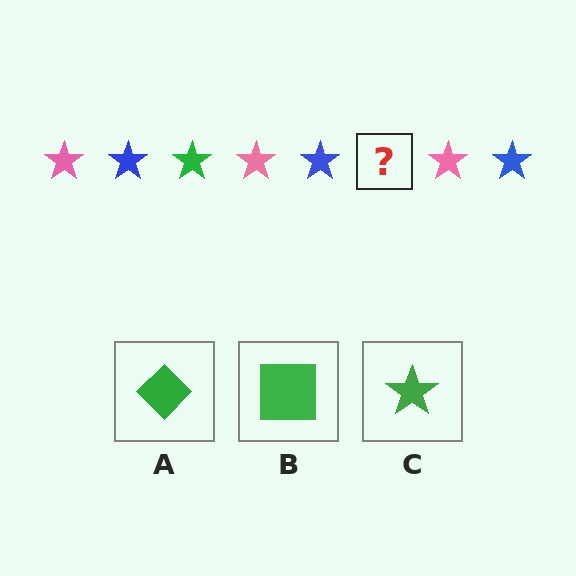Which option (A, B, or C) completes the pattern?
C.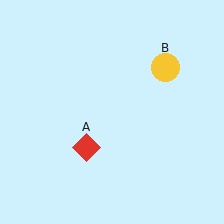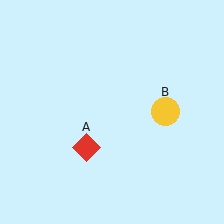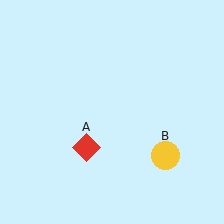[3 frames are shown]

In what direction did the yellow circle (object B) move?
The yellow circle (object B) moved down.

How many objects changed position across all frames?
1 object changed position: yellow circle (object B).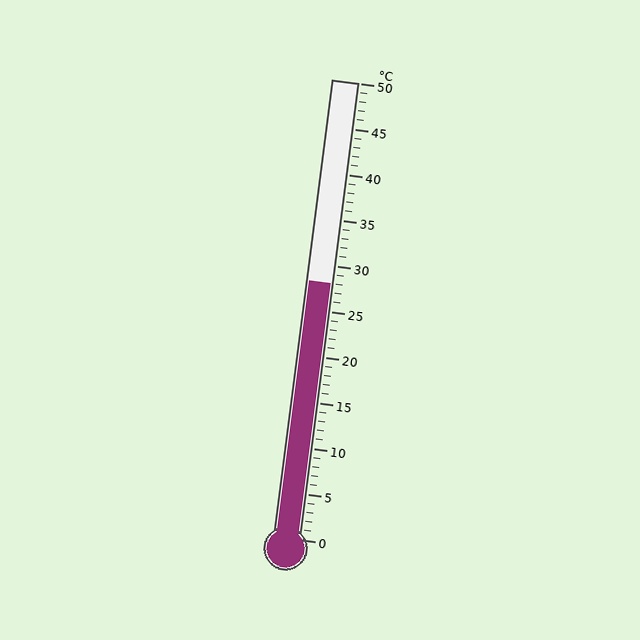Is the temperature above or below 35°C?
The temperature is below 35°C.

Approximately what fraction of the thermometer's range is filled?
The thermometer is filled to approximately 55% of its range.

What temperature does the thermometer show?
The thermometer shows approximately 28°C.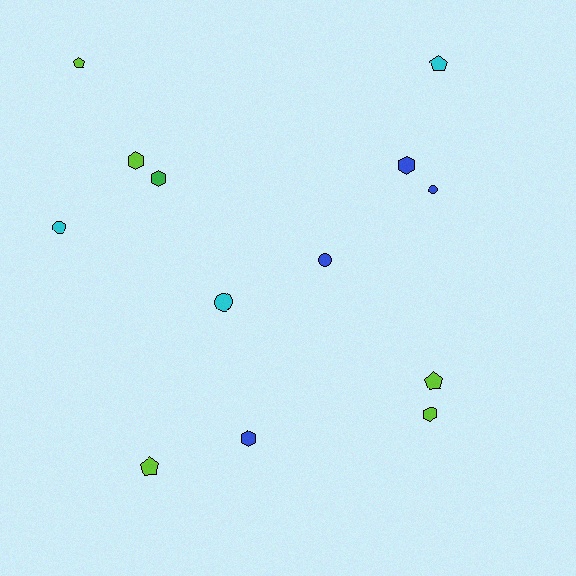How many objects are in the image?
There are 13 objects.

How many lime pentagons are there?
There are 3 lime pentagons.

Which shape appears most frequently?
Hexagon, with 5 objects.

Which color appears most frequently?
Lime, with 5 objects.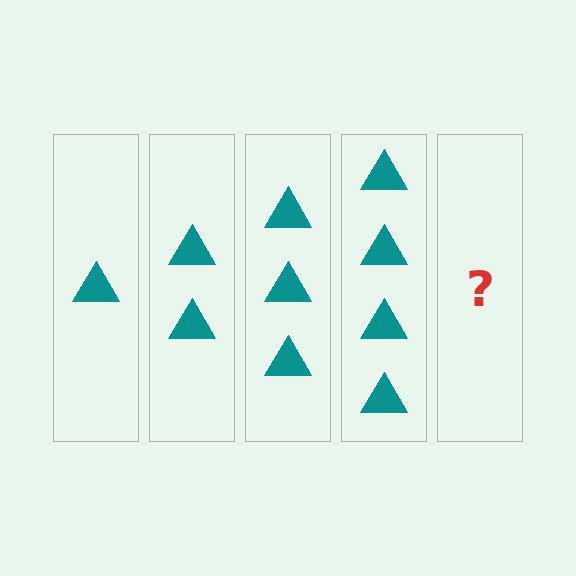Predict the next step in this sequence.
The next step is 5 triangles.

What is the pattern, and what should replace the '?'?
The pattern is that each step adds one more triangle. The '?' should be 5 triangles.